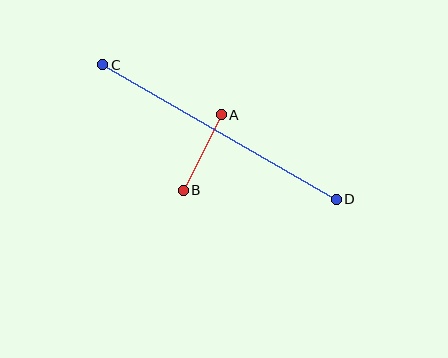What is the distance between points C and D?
The distance is approximately 269 pixels.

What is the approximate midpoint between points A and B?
The midpoint is at approximately (202, 152) pixels.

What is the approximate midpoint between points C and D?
The midpoint is at approximately (220, 132) pixels.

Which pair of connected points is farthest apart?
Points C and D are farthest apart.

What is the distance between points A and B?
The distance is approximately 84 pixels.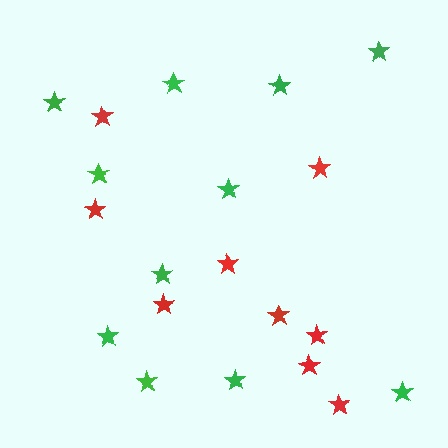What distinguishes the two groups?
There are 2 groups: one group of red stars (9) and one group of green stars (11).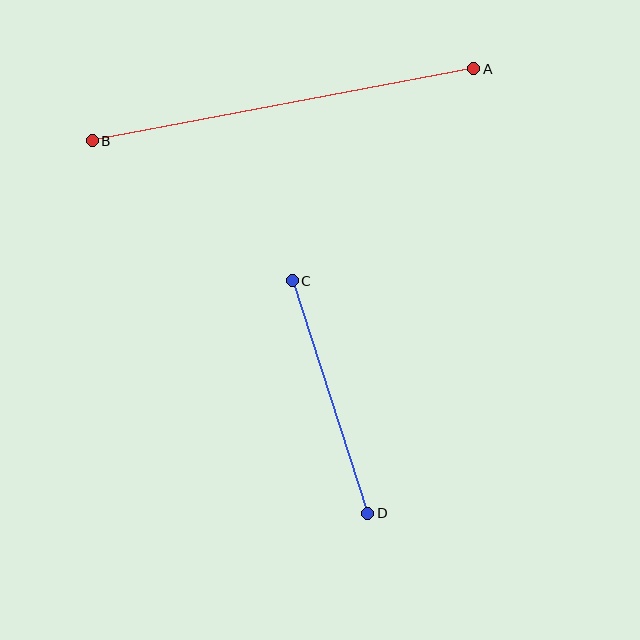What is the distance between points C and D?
The distance is approximately 244 pixels.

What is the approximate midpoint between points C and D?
The midpoint is at approximately (330, 397) pixels.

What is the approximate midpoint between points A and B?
The midpoint is at approximately (283, 105) pixels.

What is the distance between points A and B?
The distance is approximately 389 pixels.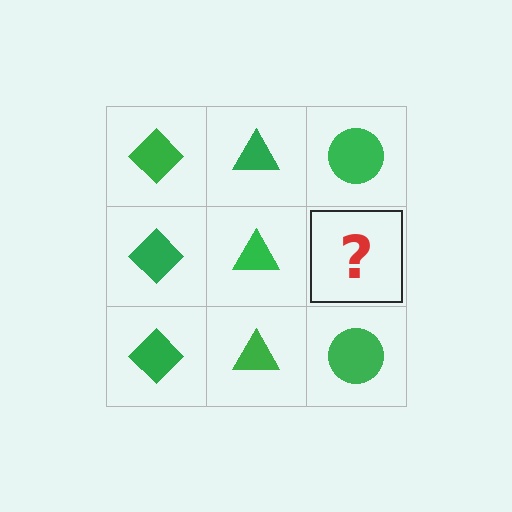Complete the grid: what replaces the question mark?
The question mark should be replaced with a green circle.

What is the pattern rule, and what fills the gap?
The rule is that each column has a consistent shape. The gap should be filled with a green circle.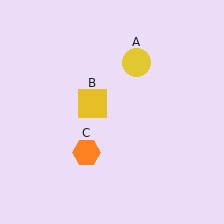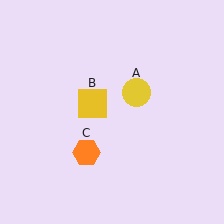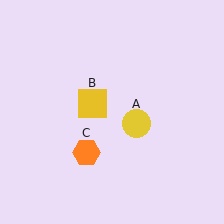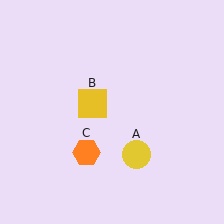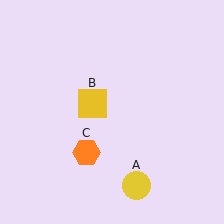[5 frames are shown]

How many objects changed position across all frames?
1 object changed position: yellow circle (object A).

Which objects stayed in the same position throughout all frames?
Yellow square (object B) and orange hexagon (object C) remained stationary.